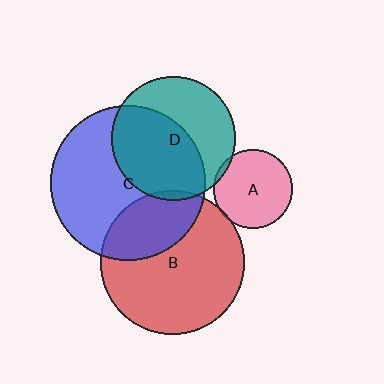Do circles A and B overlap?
Yes.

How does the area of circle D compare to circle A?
Approximately 2.5 times.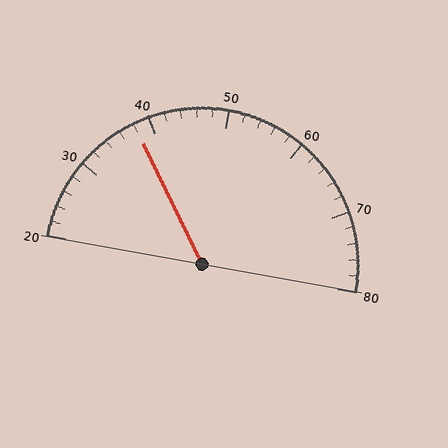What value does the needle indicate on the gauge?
The needle indicates approximately 38.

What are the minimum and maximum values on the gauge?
The gauge ranges from 20 to 80.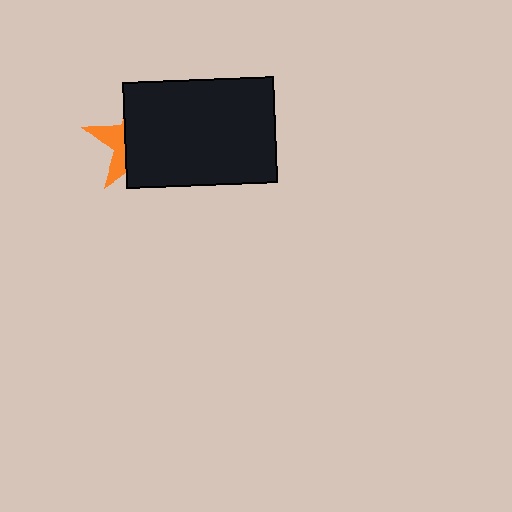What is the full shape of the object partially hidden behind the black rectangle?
The partially hidden object is an orange star.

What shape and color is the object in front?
The object in front is a black rectangle.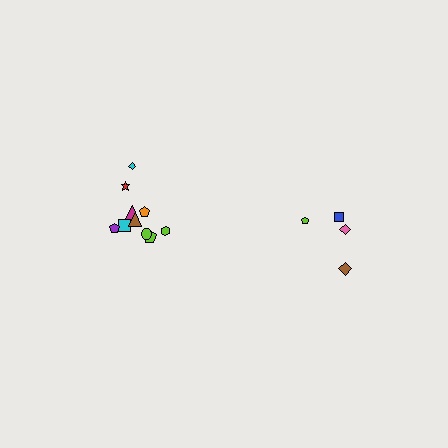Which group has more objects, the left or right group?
The left group.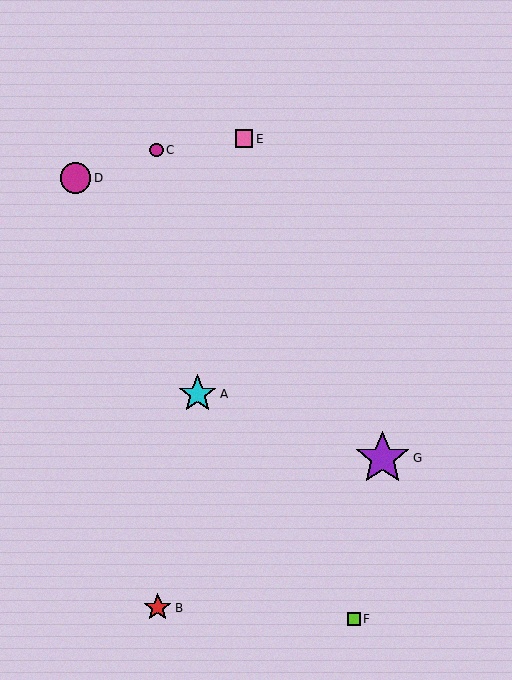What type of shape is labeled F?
Shape F is a lime square.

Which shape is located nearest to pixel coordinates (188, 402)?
The cyan star (labeled A) at (198, 394) is nearest to that location.